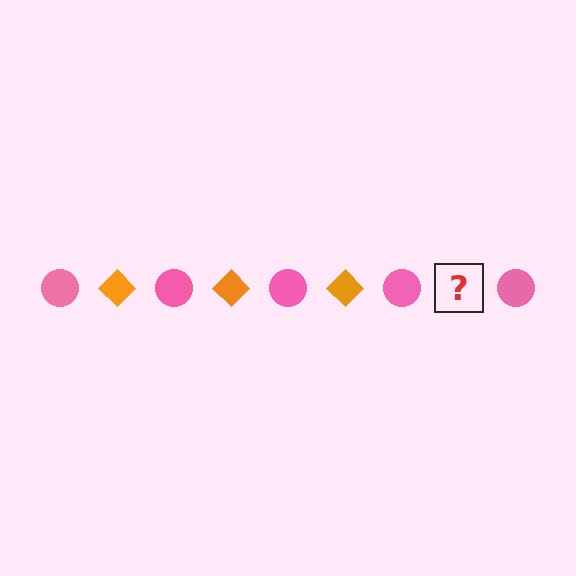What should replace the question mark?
The question mark should be replaced with an orange diamond.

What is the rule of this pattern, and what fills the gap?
The rule is that the pattern alternates between pink circle and orange diamond. The gap should be filled with an orange diamond.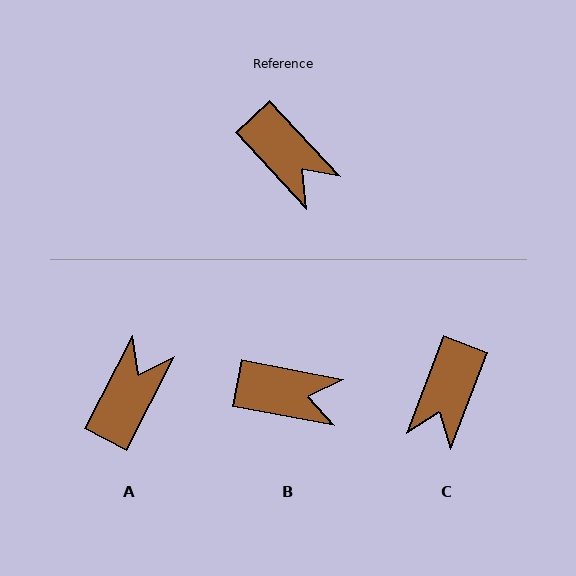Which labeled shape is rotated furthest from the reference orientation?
A, about 110 degrees away.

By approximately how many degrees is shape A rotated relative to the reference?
Approximately 110 degrees counter-clockwise.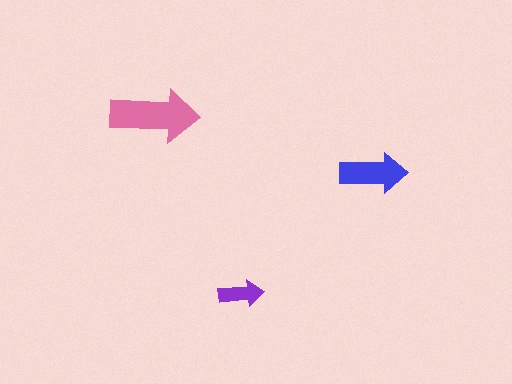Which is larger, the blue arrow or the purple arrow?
The blue one.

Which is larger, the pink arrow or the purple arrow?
The pink one.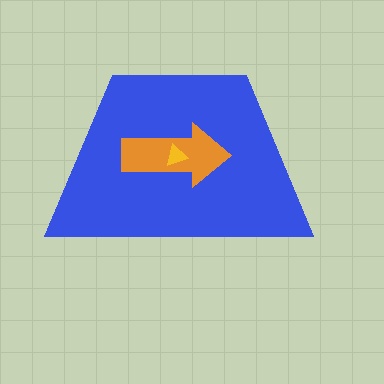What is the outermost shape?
The blue trapezoid.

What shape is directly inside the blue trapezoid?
The orange arrow.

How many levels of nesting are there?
3.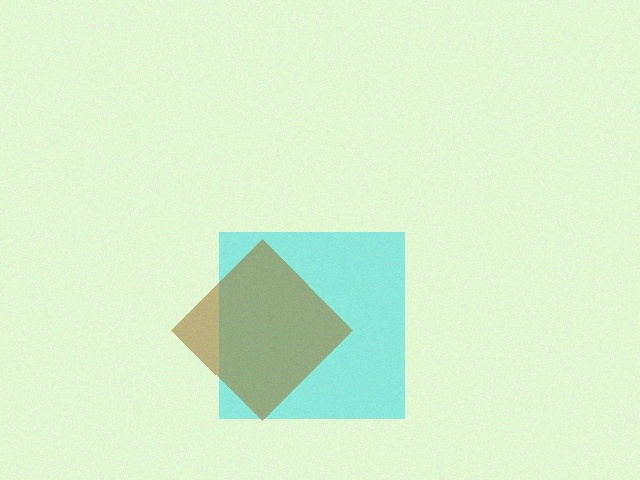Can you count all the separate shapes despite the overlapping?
Yes, there are 2 separate shapes.